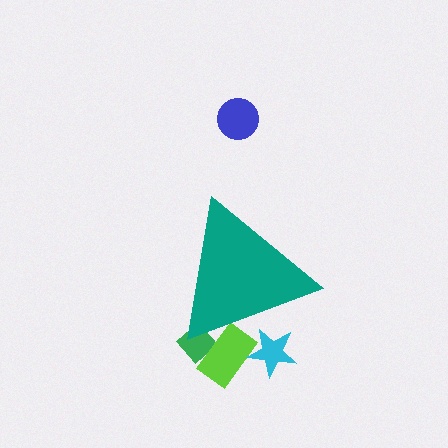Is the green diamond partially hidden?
Yes, the green diamond is partially hidden behind the teal triangle.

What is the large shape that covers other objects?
A teal triangle.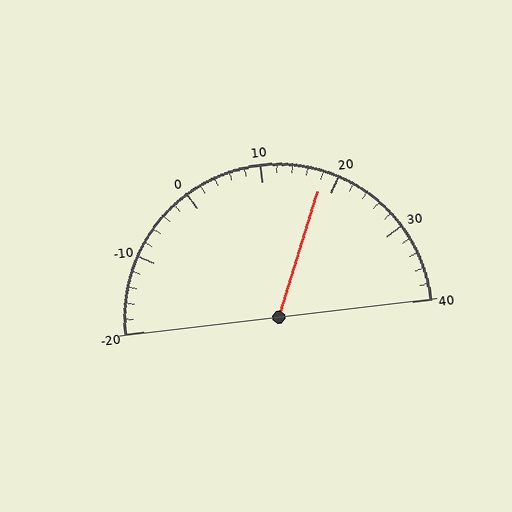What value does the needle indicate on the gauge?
The needle indicates approximately 18.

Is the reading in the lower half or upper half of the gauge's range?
The reading is in the upper half of the range (-20 to 40).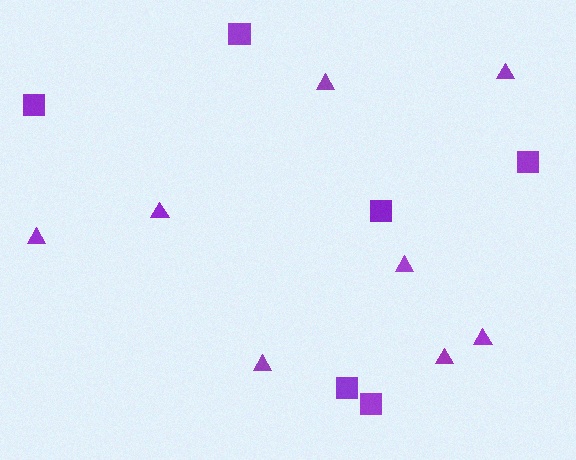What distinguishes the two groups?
There are 2 groups: one group of triangles (8) and one group of squares (6).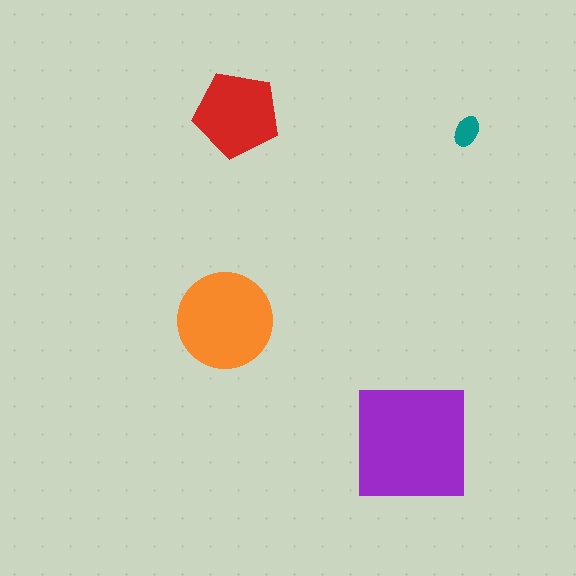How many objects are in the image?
There are 4 objects in the image.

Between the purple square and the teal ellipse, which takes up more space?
The purple square.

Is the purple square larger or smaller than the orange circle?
Larger.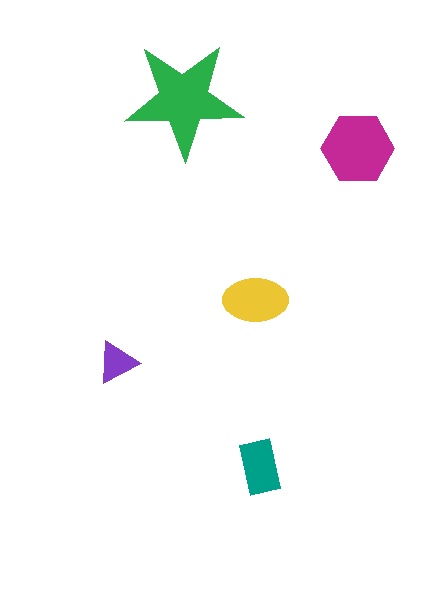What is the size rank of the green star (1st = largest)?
1st.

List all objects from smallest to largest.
The purple triangle, the teal rectangle, the yellow ellipse, the magenta hexagon, the green star.